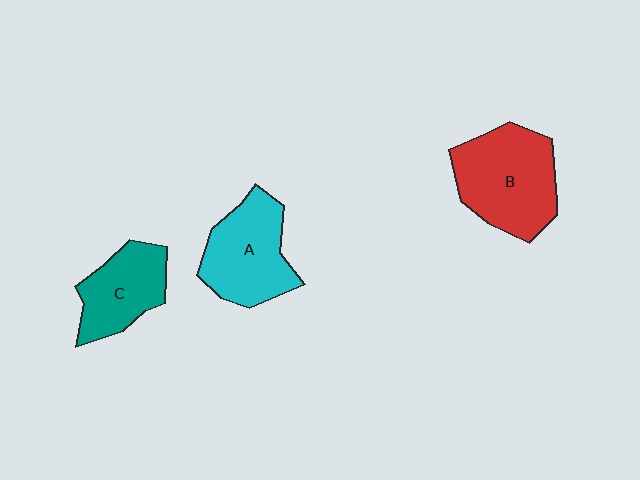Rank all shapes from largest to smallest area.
From largest to smallest: B (red), A (cyan), C (teal).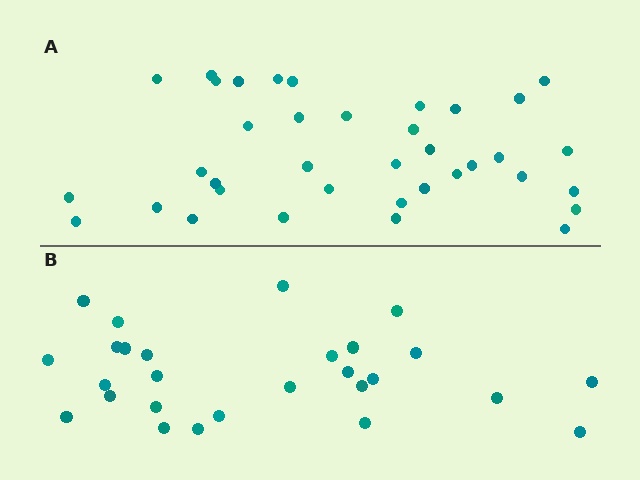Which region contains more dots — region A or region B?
Region A (the top region) has more dots.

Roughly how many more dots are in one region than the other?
Region A has roughly 10 or so more dots than region B.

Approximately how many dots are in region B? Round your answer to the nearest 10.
About 30 dots. (The exact count is 27, which rounds to 30.)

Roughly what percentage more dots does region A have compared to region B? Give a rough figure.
About 35% more.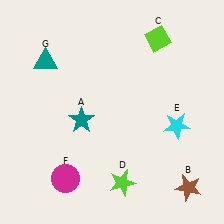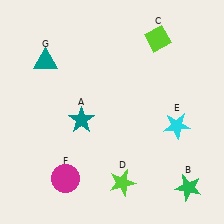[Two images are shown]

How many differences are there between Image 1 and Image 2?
There is 1 difference between the two images.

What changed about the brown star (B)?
In Image 1, B is brown. In Image 2, it changed to green.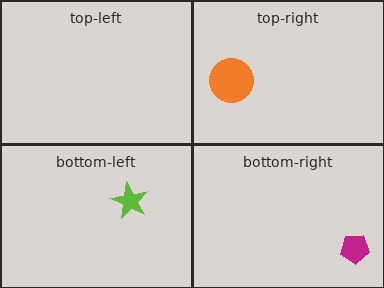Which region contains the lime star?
The bottom-left region.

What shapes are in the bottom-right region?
The magenta pentagon.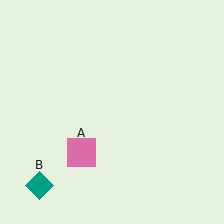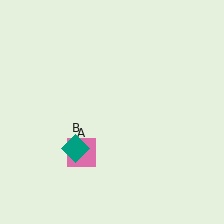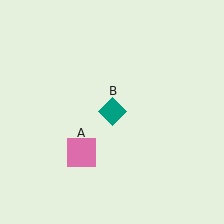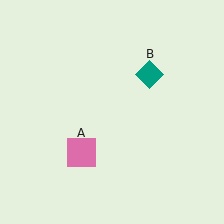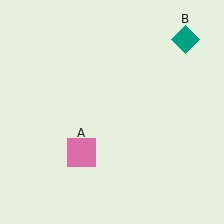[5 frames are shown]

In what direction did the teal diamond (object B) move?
The teal diamond (object B) moved up and to the right.